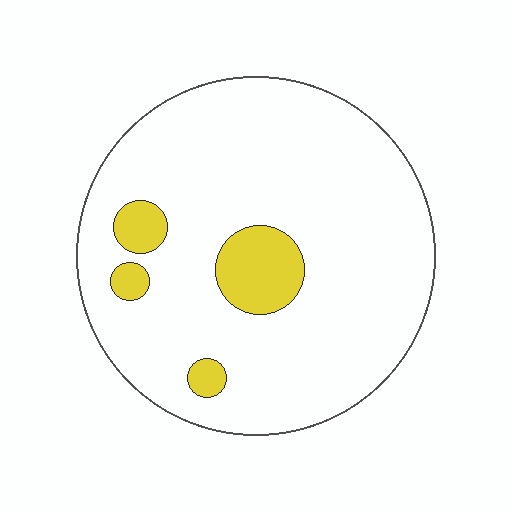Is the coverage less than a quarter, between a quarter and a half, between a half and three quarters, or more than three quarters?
Less than a quarter.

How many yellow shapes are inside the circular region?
4.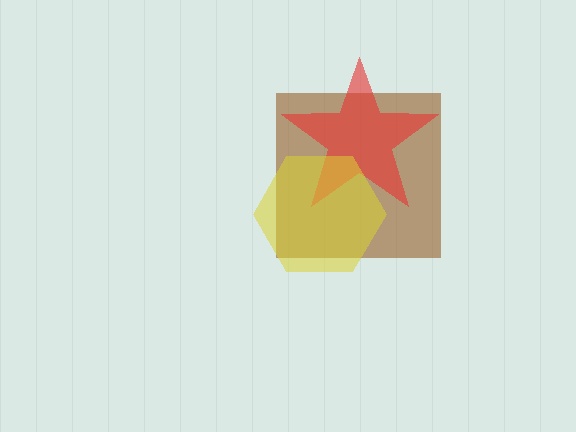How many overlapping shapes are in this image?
There are 3 overlapping shapes in the image.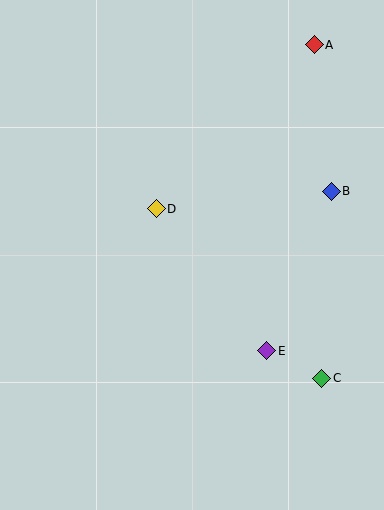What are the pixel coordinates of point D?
Point D is at (156, 209).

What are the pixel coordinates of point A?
Point A is at (314, 45).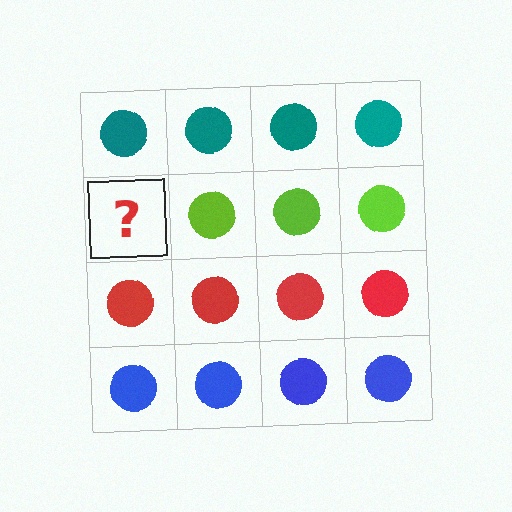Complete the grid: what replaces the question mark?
The question mark should be replaced with a lime circle.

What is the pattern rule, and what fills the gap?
The rule is that each row has a consistent color. The gap should be filled with a lime circle.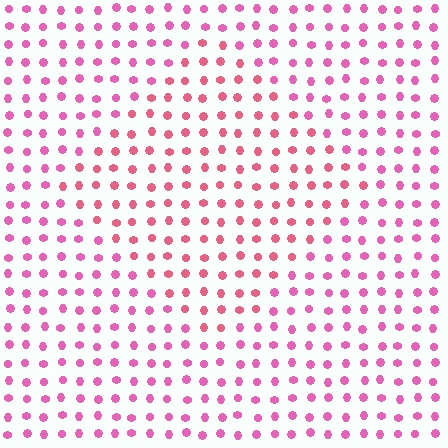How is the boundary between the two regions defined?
The boundary is defined purely by a slight shift in hue (about 24 degrees). Spacing, size, and orientation are identical on both sides.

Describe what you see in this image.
The image is filled with small pink elements in a uniform arrangement. A diamond-shaped region is visible where the elements are tinted to a slightly different hue, forming a subtle color boundary.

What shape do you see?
I see a diamond.